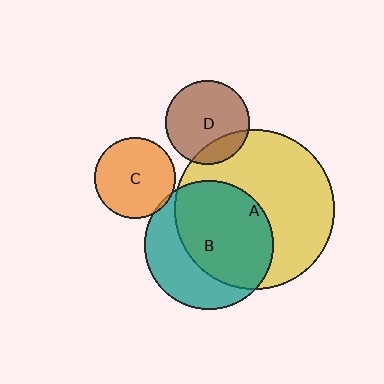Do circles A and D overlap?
Yes.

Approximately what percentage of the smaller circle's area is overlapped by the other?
Approximately 20%.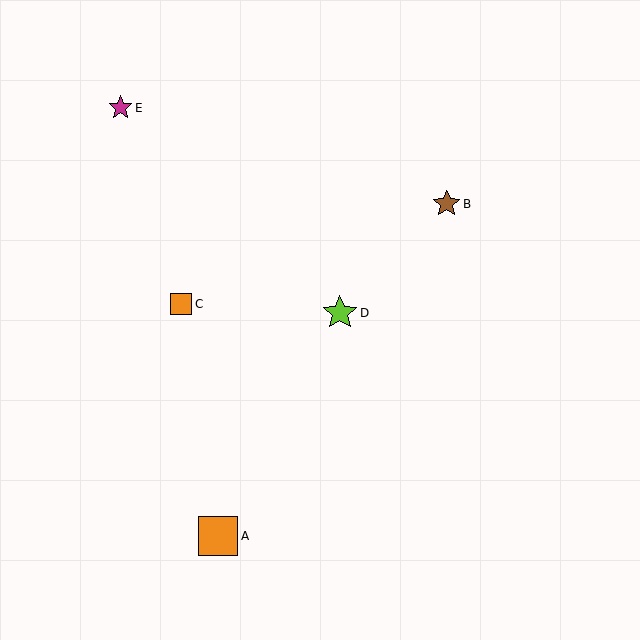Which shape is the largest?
The orange square (labeled A) is the largest.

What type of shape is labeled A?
Shape A is an orange square.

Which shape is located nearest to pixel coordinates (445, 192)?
The brown star (labeled B) at (447, 204) is nearest to that location.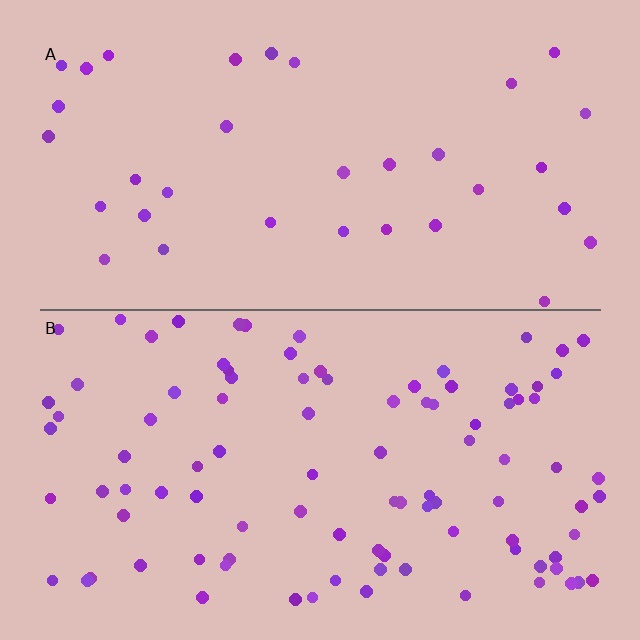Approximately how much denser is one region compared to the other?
Approximately 2.8× — region B over region A.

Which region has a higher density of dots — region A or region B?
B (the bottom).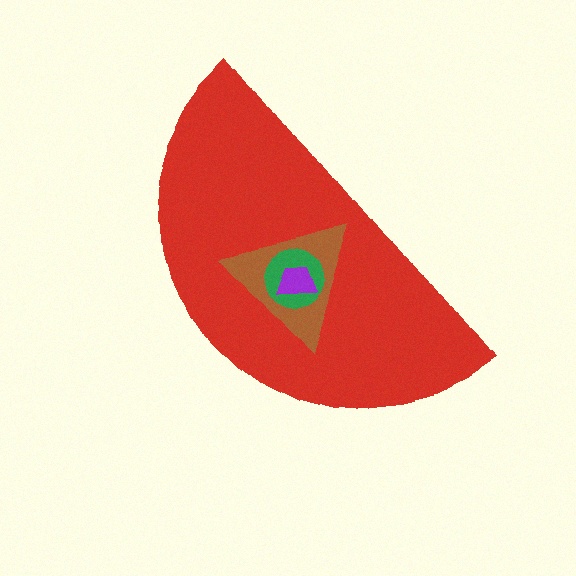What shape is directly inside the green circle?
The purple trapezoid.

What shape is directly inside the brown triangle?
The green circle.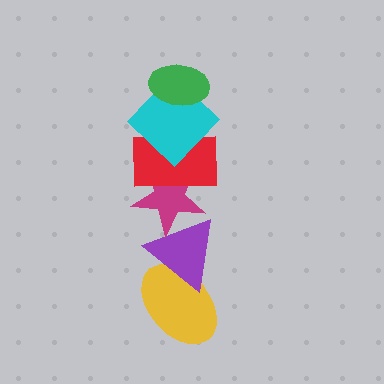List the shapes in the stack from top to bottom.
From top to bottom: the green ellipse, the cyan diamond, the red rectangle, the magenta star, the purple triangle, the yellow ellipse.